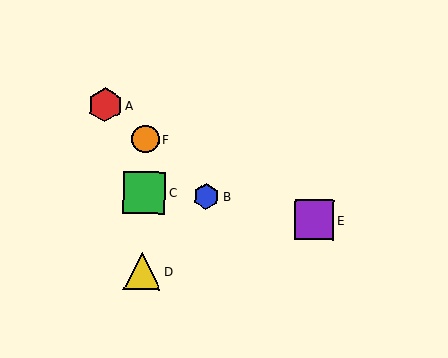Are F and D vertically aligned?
Yes, both are at x≈145.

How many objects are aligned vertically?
3 objects (C, D, F) are aligned vertically.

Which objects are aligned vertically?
Objects C, D, F are aligned vertically.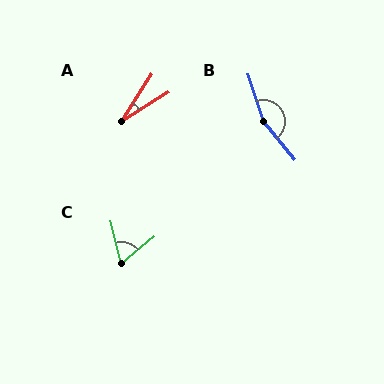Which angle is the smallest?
A, at approximately 26 degrees.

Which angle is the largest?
B, at approximately 160 degrees.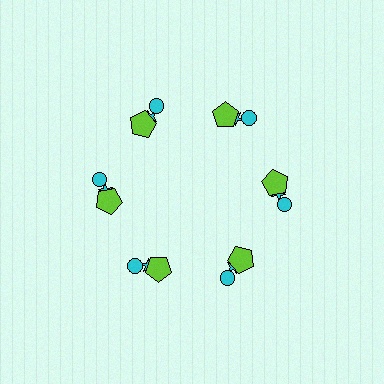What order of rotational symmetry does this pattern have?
This pattern has 6-fold rotational symmetry.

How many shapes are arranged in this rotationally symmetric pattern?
There are 18 shapes, arranged in 6 groups of 3.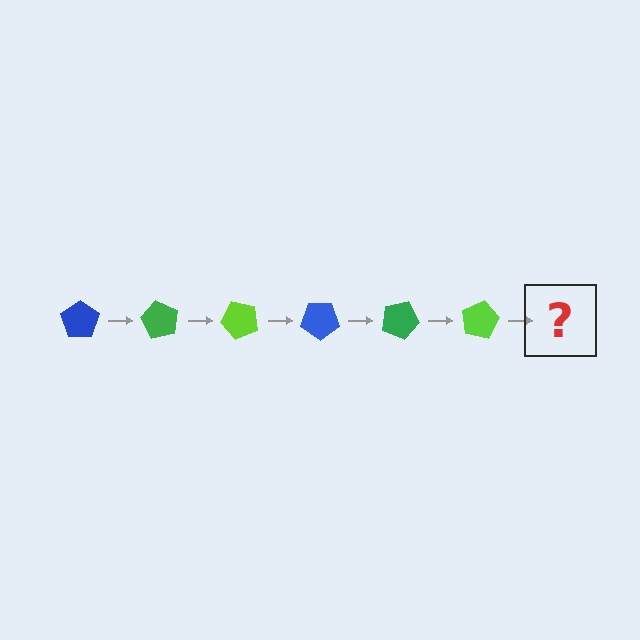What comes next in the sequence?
The next element should be a blue pentagon, rotated 360 degrees from the start.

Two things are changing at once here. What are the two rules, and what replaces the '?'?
The two rules are that it rotates 60 degrees each step and the color cycles through blue, green, and lime. The '?' should be a blue pentagon, rotated 360 degrees from the start.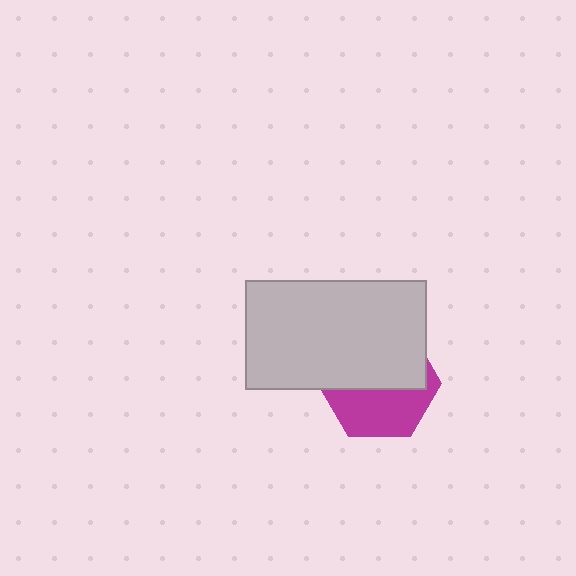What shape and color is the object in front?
The object in front is a light gray rectangle.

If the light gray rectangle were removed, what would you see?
You would see the complete magenta hexagon.